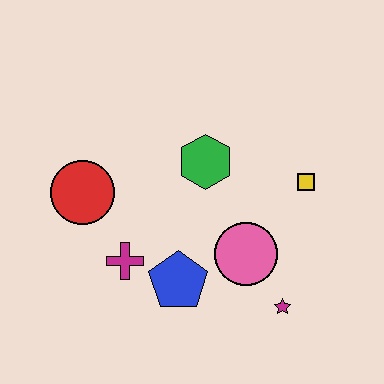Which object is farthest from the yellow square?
The red circle is farthest from the yellow square.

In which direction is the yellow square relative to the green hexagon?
The yellow square is to the right of the green hexagon.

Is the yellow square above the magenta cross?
Yes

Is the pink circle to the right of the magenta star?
No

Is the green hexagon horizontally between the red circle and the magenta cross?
No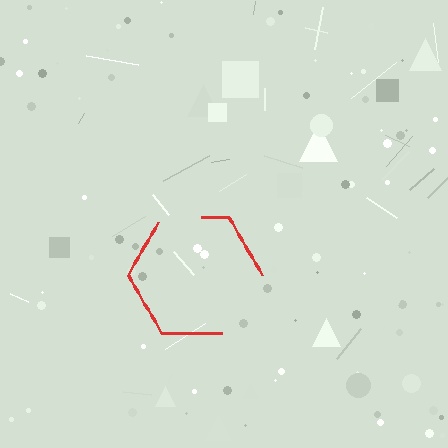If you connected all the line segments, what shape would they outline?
They would outline a hexagon.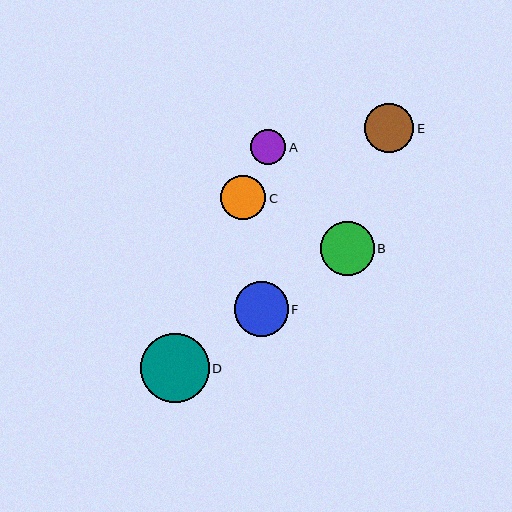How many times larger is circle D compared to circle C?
Circle D is approximately 1.5 times the size of circle C.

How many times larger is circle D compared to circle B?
Circle D is approximately 1.3 times the size of circle B.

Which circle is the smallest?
Circle A is the smallest with a size of approximately 35 pixels.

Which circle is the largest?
Circle D is the largest with a size of approximately 69 pixels.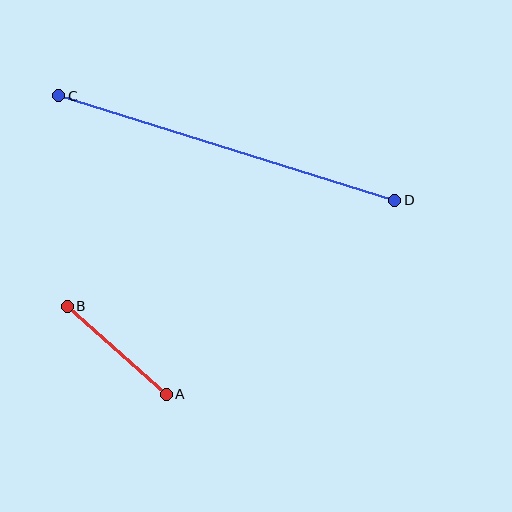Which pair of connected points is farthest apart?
Points C and D are farthest apart.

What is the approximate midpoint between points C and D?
The midpoint is at approximately (227, 148) pixels.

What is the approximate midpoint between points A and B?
The midpoint is at approximately (117, 350) pixels.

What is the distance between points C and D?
The distance is approximately 352 pixels.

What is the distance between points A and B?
The distance is approximately 132 pixels.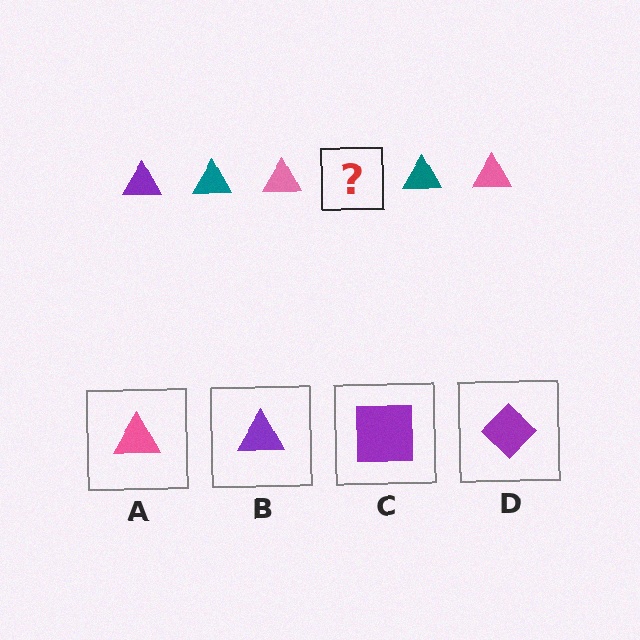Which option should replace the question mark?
Option B.